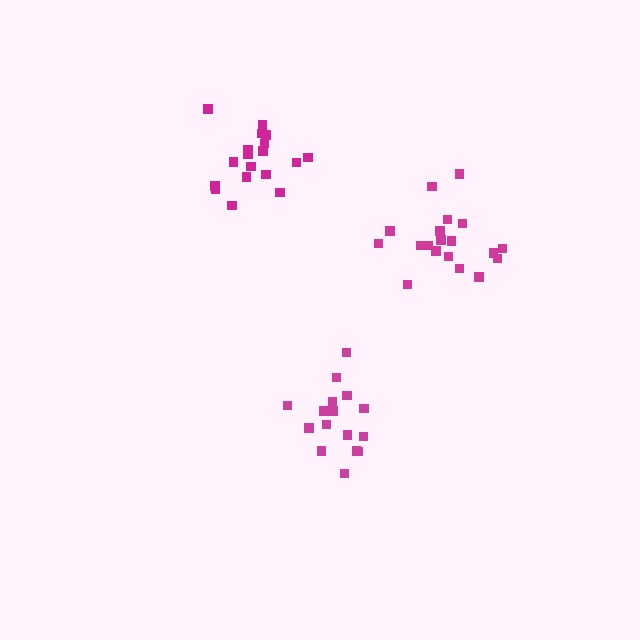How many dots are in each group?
Group 1: 18 dots, Group 2: 19 dots, Group 3: 16 dots (53 total).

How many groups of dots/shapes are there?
There are 3 groups.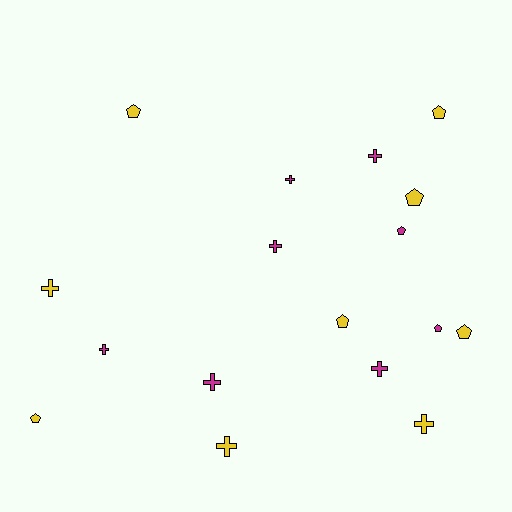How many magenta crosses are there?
There are 6 magenta crosses.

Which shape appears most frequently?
Cross, with 9 objects.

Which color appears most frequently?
Yellow, with 9 objects.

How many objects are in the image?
There are 17 objects.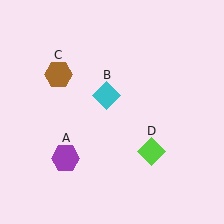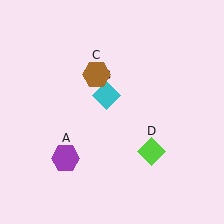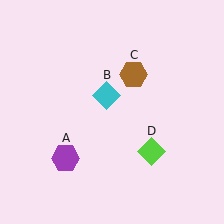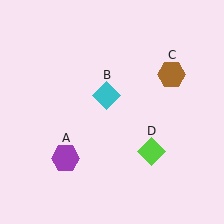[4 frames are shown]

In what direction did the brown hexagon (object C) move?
The brown hexagon (object C) moved right.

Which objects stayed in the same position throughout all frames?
Purple hexagon (object A) and cyan diamond (object B) and lime diamond (object D) remained stationary.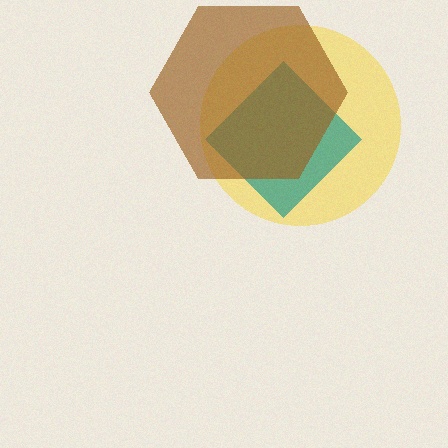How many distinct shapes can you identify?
There are 3 distinct shapes: a yellow circle, a teal diamond, a brown hexagon.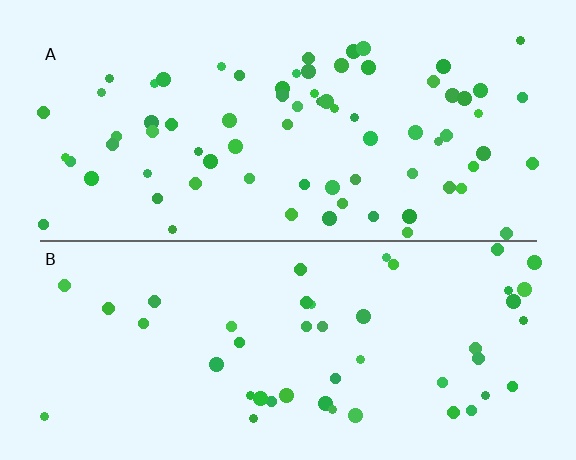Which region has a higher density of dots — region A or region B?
A (the top).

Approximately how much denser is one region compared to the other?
Approximately 1.6× — region A over region B.